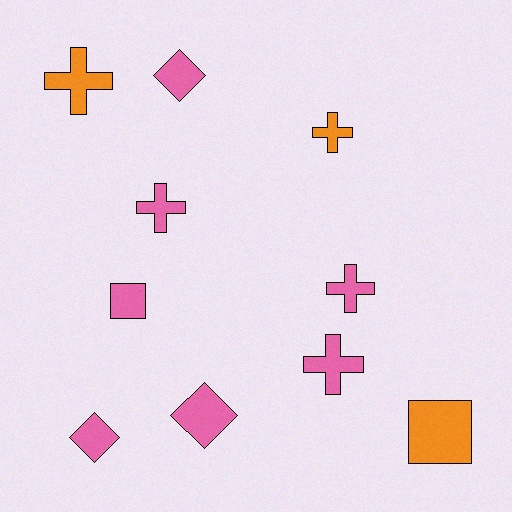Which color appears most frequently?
Pink, with 7 objects.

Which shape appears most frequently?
Cross, with 5 objects.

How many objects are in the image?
There are 10 objects.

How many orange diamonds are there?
There are no orange diamonds.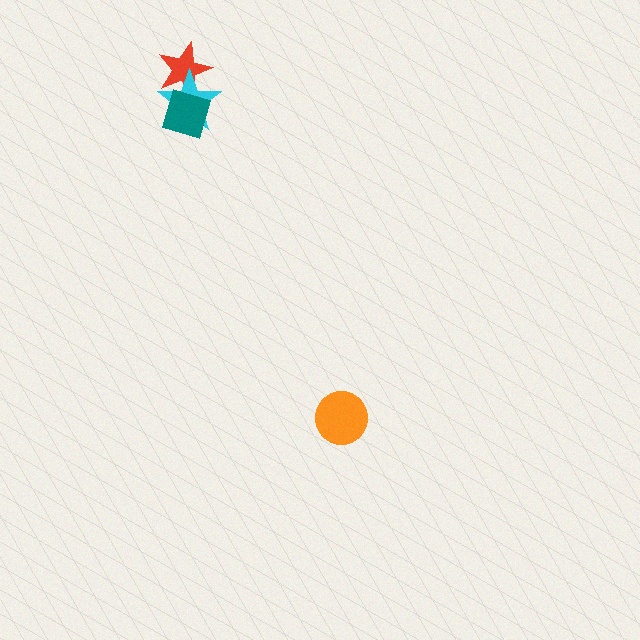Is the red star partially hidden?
Yes, it is partially covered by another shape.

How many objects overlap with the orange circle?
0 objects overlap with the orange circle.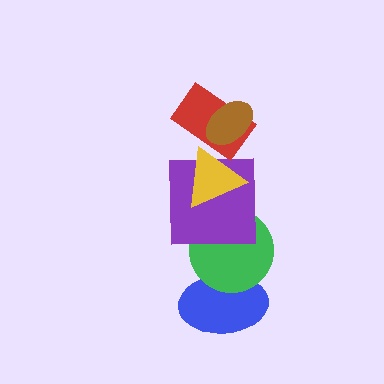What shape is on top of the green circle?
The purple square is on top of the green circle.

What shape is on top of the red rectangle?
The brown ellipse is on top of the red rectangle.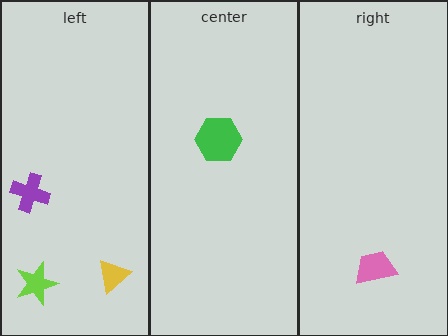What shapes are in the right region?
The pink trapezoid.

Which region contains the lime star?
The left region.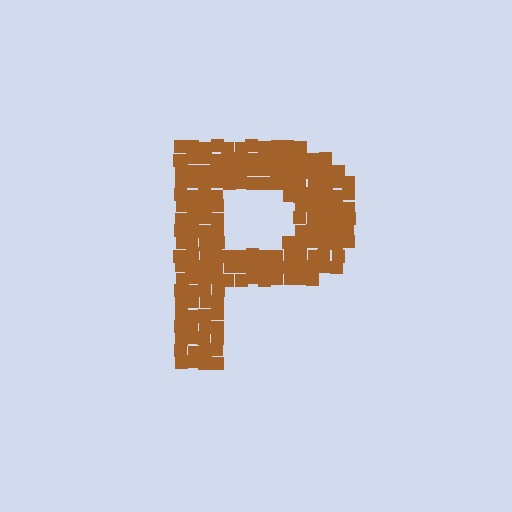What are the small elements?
The small elements are squares.